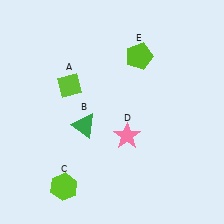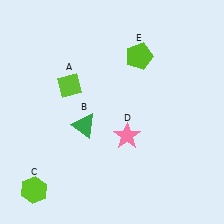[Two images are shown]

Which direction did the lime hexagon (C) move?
The lime hexagon (C) moved left.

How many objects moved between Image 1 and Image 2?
1 object moved between the two images.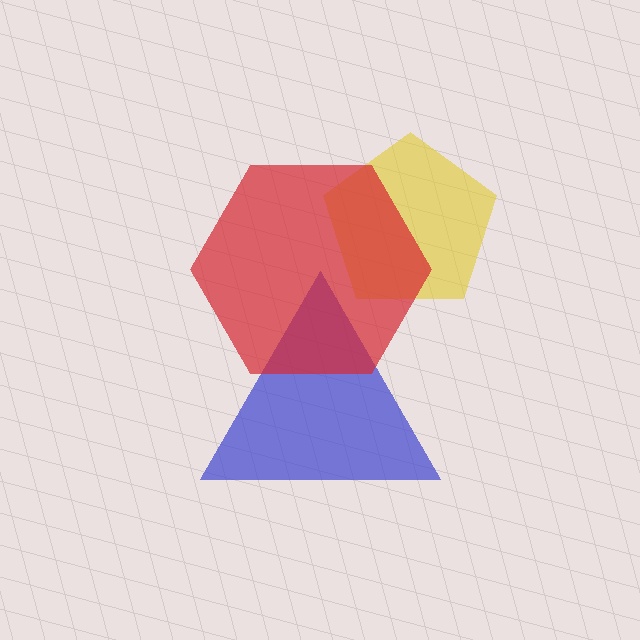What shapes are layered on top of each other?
The layered shapes are: a yellow pentagon, a blue triangle, a red hexagon.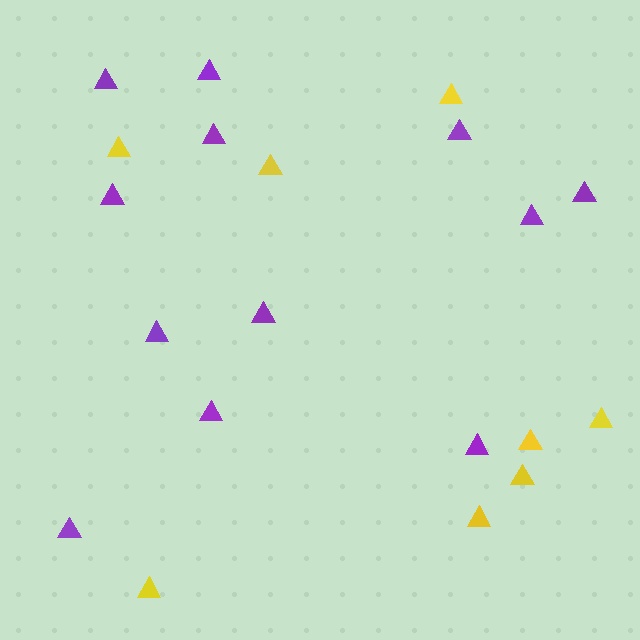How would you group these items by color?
There are 2 groups: one group of yellow triangles (8) and one group of purple triangles (12).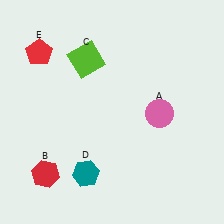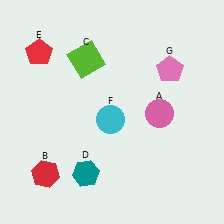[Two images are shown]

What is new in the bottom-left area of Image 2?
A cyan circle (F) was added in the bottom-left area of Image 2.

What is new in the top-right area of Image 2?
A pink pentagon (G) was added in the top-right area of Image 2.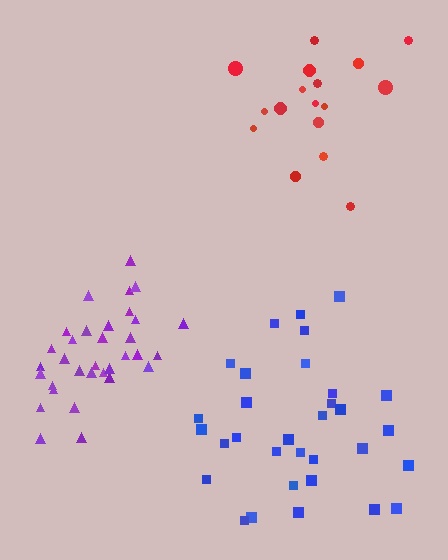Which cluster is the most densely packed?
Purple.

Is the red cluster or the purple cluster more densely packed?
Purple.